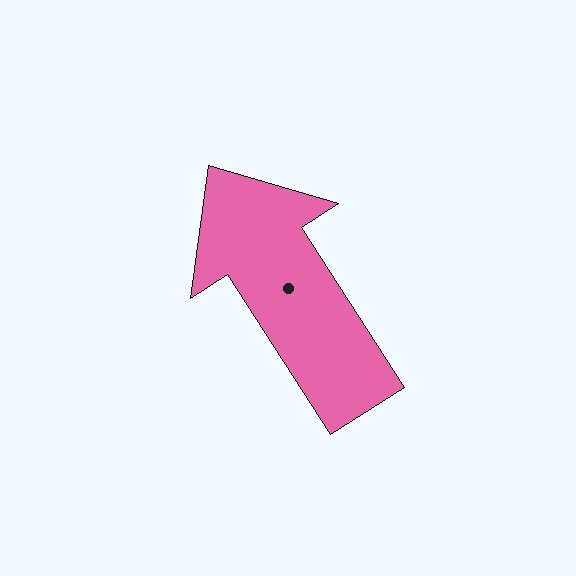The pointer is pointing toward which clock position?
Roughly 11 o'clock.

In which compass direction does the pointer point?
Northwest.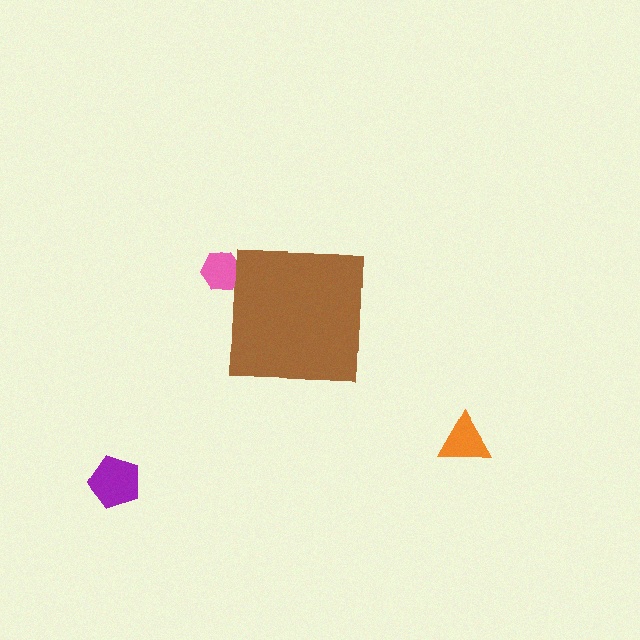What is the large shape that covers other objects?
A brown square.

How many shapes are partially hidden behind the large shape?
1 shape is partially hidden.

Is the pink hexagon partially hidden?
Yes, the pink hexagon is partially hidden behind the brown square.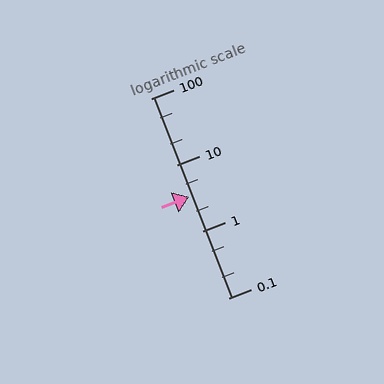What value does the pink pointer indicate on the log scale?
The pointer indicates approximately 3.3.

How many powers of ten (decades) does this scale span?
The scale spans 3 decades, from 0.1 to 100.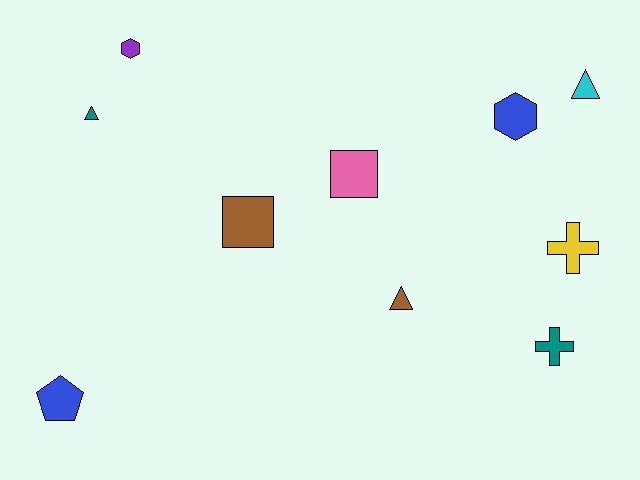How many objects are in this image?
There are 10 objects.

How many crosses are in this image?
There are 2 crosses.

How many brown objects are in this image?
There are 2 brown objects.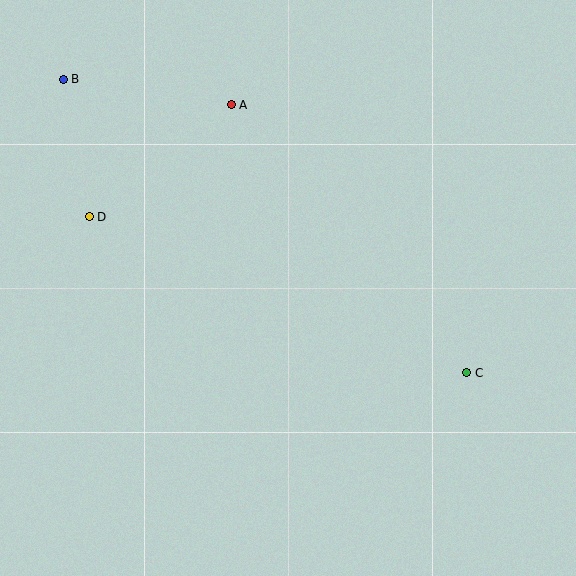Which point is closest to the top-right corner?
Point A is closest to the top-right corner.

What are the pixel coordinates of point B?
Point B is at (63, 79).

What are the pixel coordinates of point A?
Point A is at (231, 105).